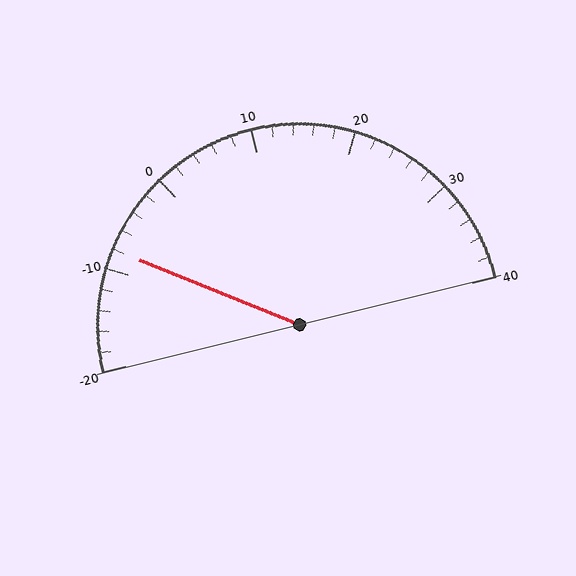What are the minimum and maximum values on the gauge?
The gauge ranges from -20 to 40.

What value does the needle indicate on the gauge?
The needle indicates approximately -8.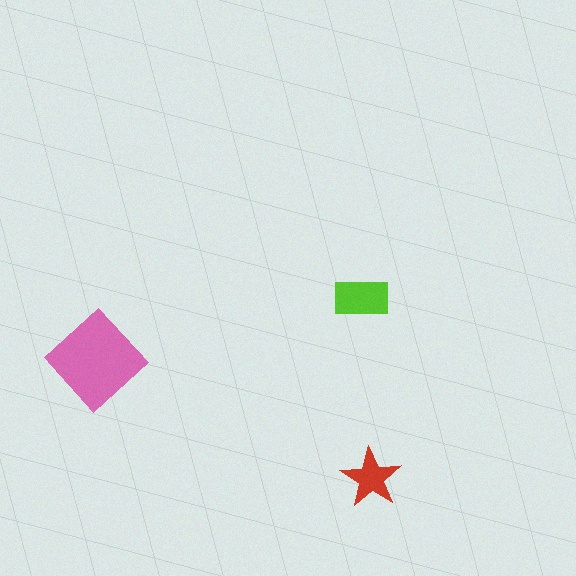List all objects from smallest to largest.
The red star, the lime rectangle, the pink diamond.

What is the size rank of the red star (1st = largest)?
3rd.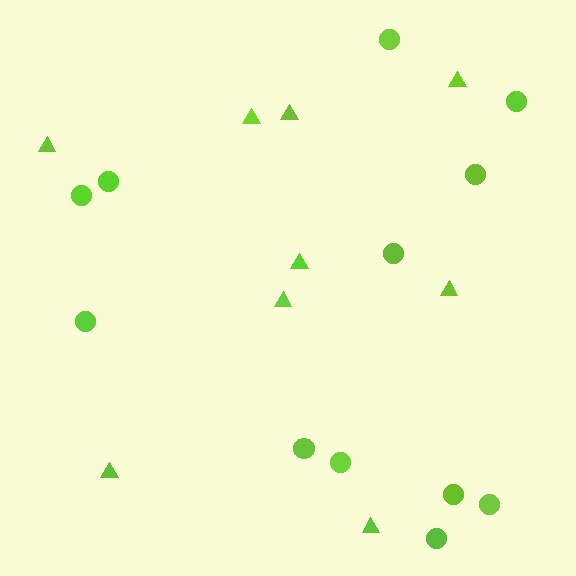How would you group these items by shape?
There are 2 groups: one group of circles (12) and one group of triangles (9).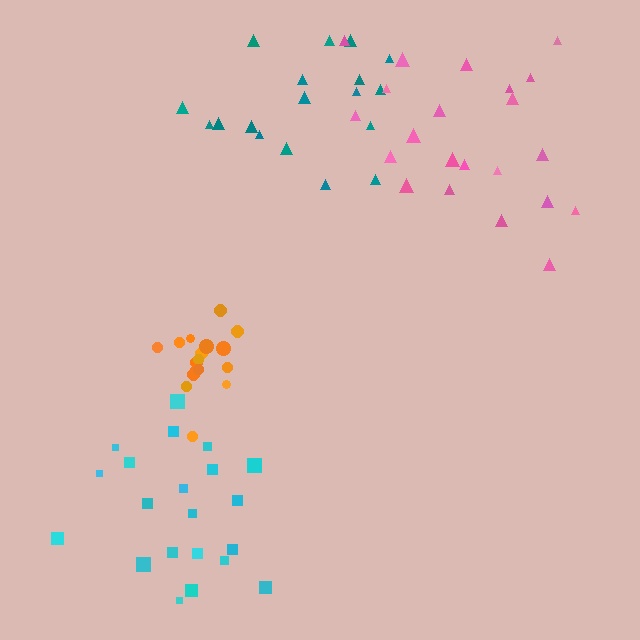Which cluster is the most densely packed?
Orange.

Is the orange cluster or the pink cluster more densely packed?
Orange.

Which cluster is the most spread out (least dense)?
Teal.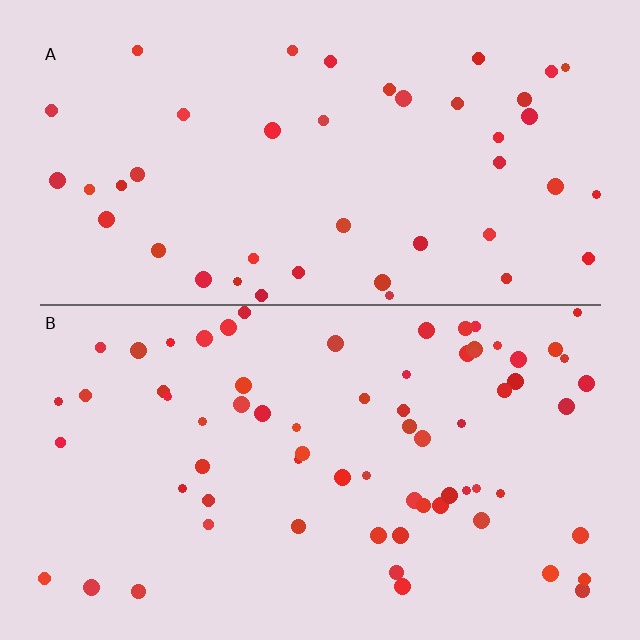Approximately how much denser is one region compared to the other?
Approximately 1.6× — region B over region A.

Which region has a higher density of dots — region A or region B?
B (the bottom).